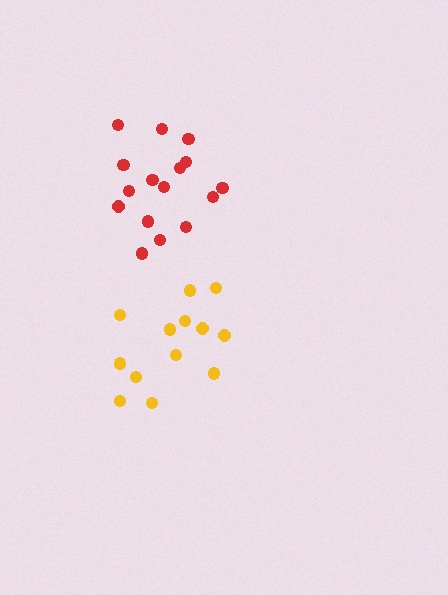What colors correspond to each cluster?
The clusters are colored: red, yellow.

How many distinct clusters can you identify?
There are 2 distinct clusters.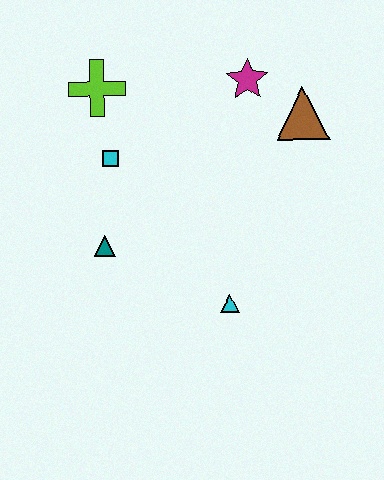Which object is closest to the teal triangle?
The cyan square is closest to the teal triangle.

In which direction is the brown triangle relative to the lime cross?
The brown triangle is to the right of the lime cross.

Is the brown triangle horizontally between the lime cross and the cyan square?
No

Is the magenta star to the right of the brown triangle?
No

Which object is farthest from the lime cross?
The cyan triangle is farthest from the lime cross.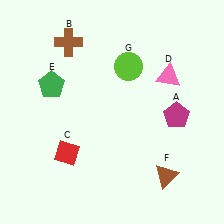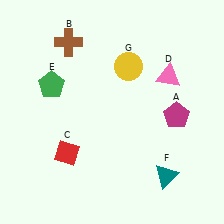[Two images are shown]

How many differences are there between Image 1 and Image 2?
There are 2 differences between the two images.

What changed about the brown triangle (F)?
In Image 1, F is brown. In Image 2, it changed to teal.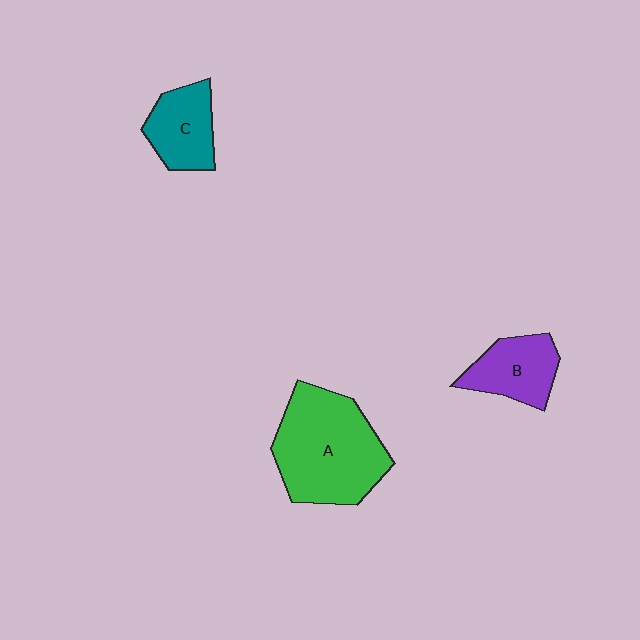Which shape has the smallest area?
Shape C (teal).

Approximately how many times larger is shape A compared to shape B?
Approximately 2.1 times.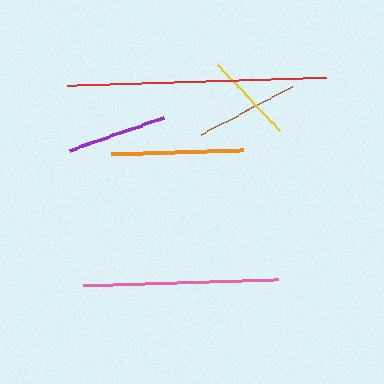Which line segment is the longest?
The red line is the longest at approximately 259 pixels.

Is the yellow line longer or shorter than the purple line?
The purple line is longer than the yellow line.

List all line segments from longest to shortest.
From longest to shortest: red, pink, orange, brown, purple, yellow.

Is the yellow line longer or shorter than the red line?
The red line is longer than the yellow line.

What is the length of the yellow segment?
The yellow segment is approximately 91 pixels long.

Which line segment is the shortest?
The yellow line is the shortest at approximately 91 pixels.